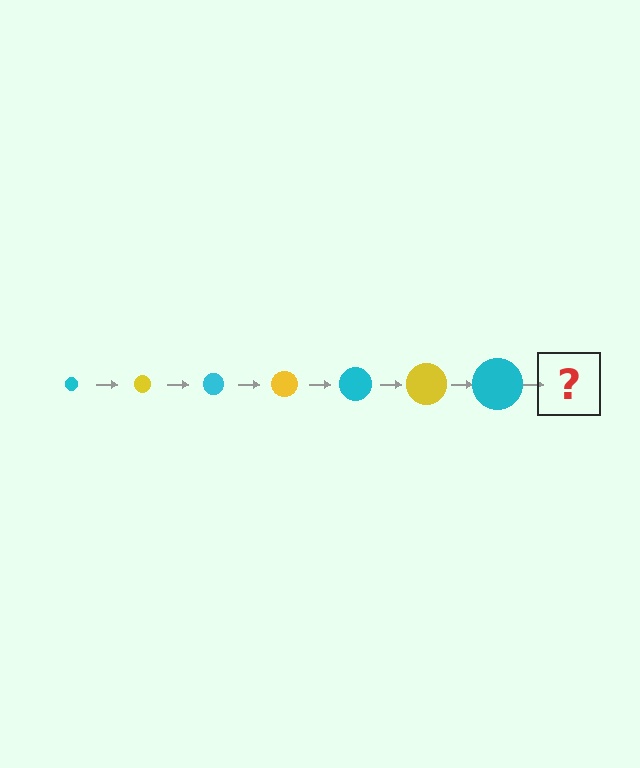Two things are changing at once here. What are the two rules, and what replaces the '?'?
The two rules are that the circle grows larger each step and the color cycles through cyan and yellow. The '?' should be a yellow circle, larger than the previous one.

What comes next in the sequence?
The next element should be a yellow circle, larger than the previous one.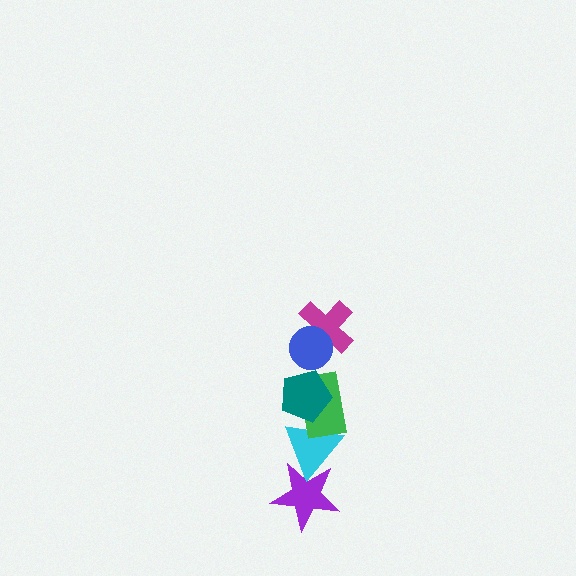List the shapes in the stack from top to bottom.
From top to bottom: the blue circle, the magenta cross, the teal pentagon, the green rectangle, the cyan triangle, the purple star.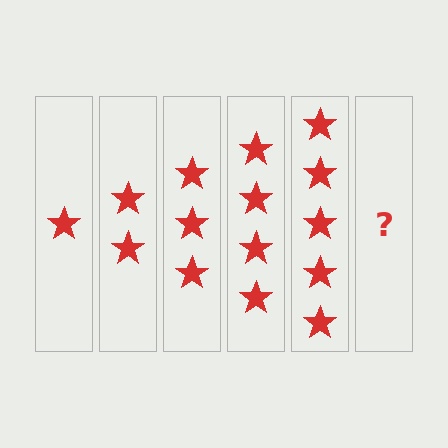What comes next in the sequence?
The next element should be 6 stars.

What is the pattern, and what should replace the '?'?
The pattern is that each step adds one more star. The '?' should be 6 stars.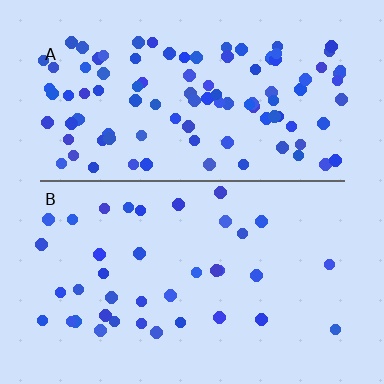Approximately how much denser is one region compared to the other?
Approximately 2.7× — region A over region B.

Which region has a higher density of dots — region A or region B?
A (the top).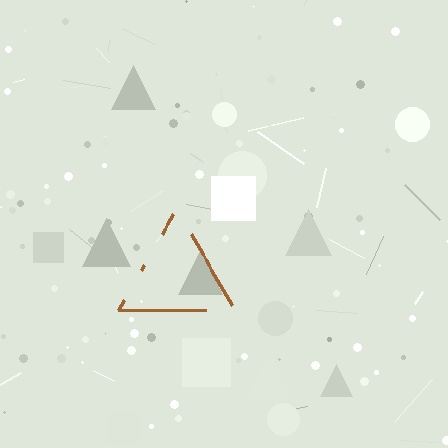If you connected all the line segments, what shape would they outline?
They would outline a triangle.